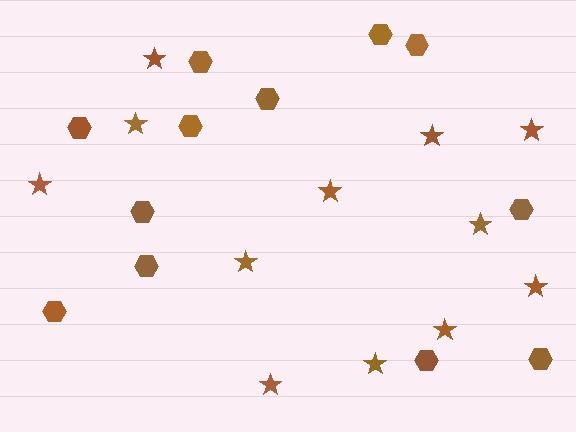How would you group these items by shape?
There are 2 groups: one group of stars (12) and one group of hexagons (12).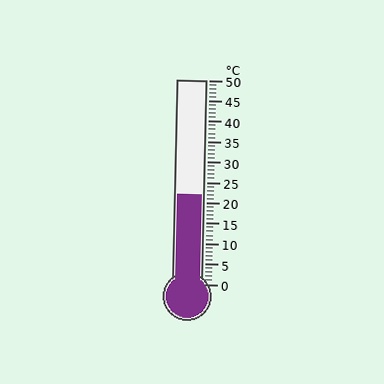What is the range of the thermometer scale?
The thermometer scale ranges from 0°C to 50°C.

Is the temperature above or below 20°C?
The temperature is above 20°C.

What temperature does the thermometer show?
The thermometer shows approximately 22°C.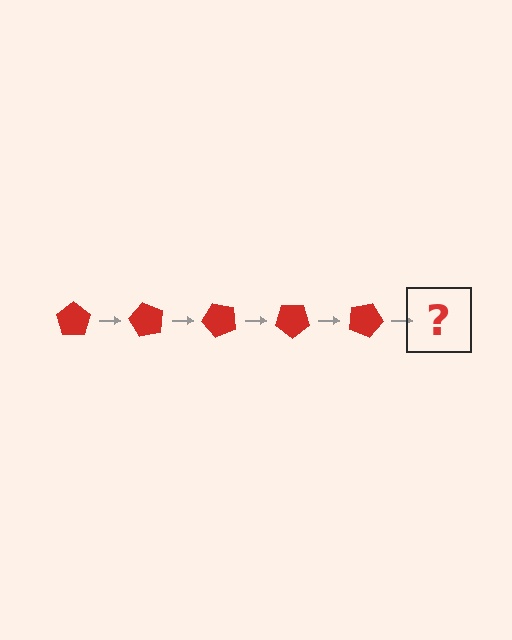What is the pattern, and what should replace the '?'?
The pattern is that the pentagon rotates 60 degrees each step. The '?' should be a red pentagon rotated 300 degrees.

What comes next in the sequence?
The next element should be a red pentagon rotated 300 degrees.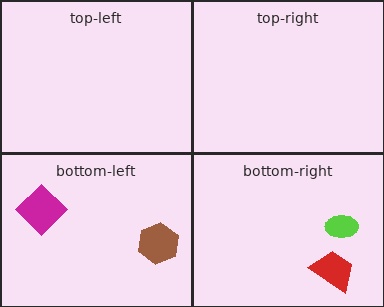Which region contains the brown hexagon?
The bottom-left region.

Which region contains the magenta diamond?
The bottom-left region.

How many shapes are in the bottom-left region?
2.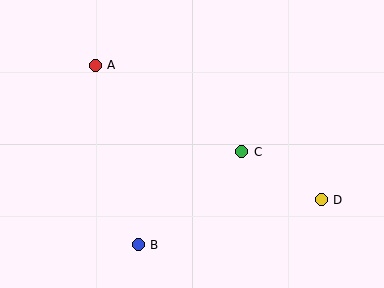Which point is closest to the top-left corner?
Point A is closest to the top-left corner.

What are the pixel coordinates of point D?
Point D is at (321, 200).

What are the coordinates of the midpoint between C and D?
The midpoint between C and D is at (282, 176).